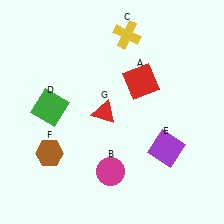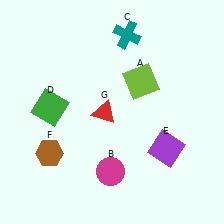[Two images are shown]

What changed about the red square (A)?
In Image 1, A is red. In Image 2, it changed to lime.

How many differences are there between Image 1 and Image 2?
There are 2 differences between the two images.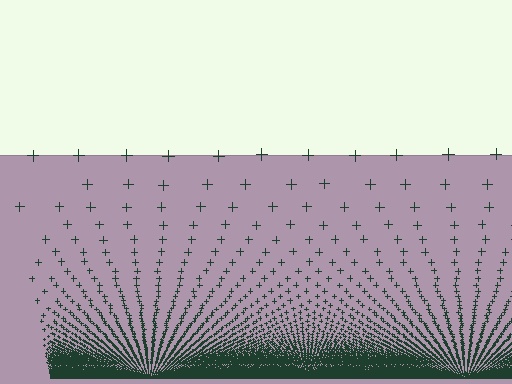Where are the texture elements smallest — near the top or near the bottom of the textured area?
Near the bottom.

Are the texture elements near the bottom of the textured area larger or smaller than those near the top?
Smaller. The gradient is inverted — elements near the bottom are smaller and denser.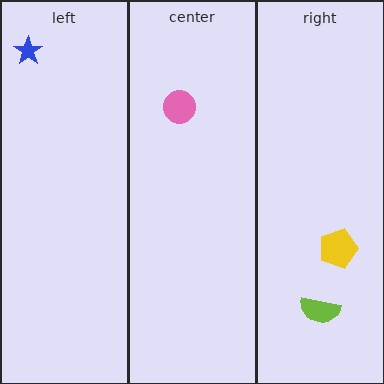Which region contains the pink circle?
The center region.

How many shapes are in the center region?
1.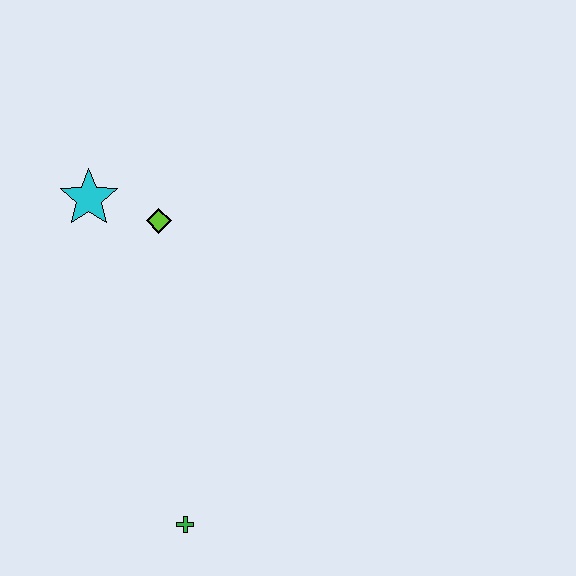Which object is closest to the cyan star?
The lime diamond is closest to the cyan star.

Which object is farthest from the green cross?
The cyan star is farthest from the green cross.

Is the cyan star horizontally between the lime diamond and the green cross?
No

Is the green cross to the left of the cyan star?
No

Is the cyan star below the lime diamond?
No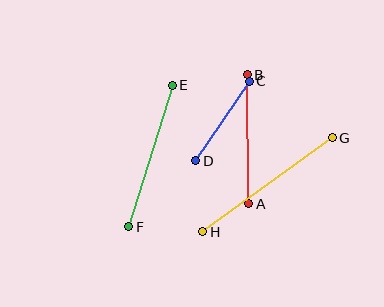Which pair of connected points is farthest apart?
Points G and H are farthest apart.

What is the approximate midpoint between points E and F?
The midpoint is at approximately (150, 156) pixels.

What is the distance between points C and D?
The distance is approximately 96 pixels.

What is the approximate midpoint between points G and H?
The midpoint is at approximately (267, 185) pixels.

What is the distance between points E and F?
The distance is approximately 148 pixels.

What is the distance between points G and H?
The distance is approximately 160 pixels.